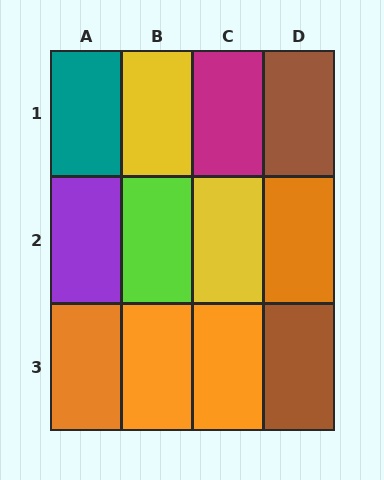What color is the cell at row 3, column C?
Orange.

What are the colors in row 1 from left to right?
Teal, yellow, magenta, brown.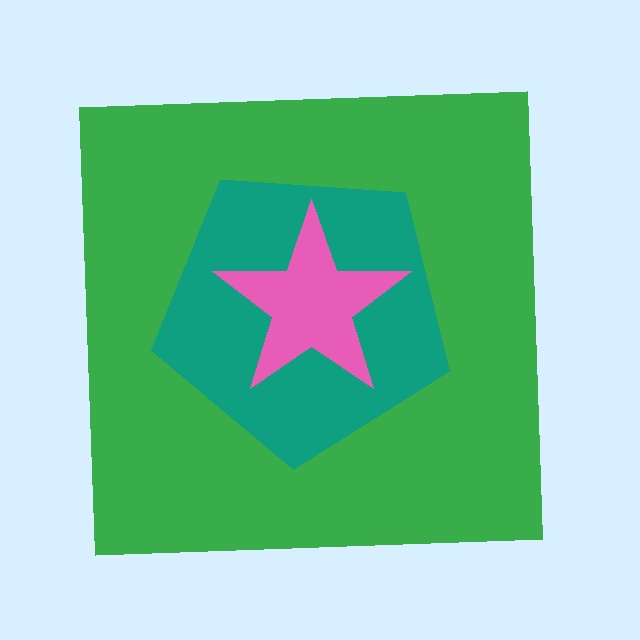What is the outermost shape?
The green square.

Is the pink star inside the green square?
Yes.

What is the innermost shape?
The pink star.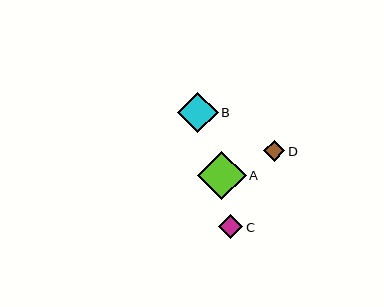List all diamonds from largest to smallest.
From largest to smallest: A, B, C, D.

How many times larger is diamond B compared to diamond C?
Diamond B is approximately 1.7 times the size of diamond C.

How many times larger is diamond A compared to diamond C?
Diamond A is approximately 2.0 times the size of diamond C.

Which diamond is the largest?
Diamond A is the largest with a size of approximately 48 pixels.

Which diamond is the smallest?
Diamond D is the smallest with a size of approximately 21 pixels.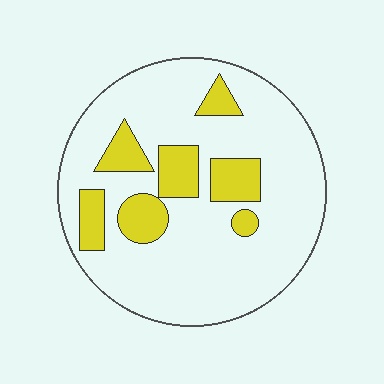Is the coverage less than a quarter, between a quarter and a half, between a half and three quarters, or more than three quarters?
Less than a quarter.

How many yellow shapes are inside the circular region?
7.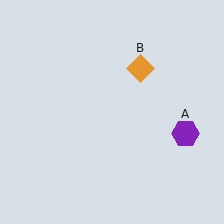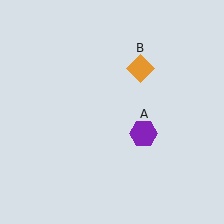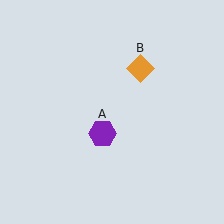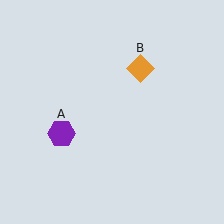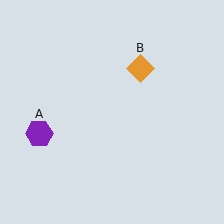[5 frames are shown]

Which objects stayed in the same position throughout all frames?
Orange diamond (object B) remained stationary.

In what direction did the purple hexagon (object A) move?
The purple hexagon (object A) moved left.